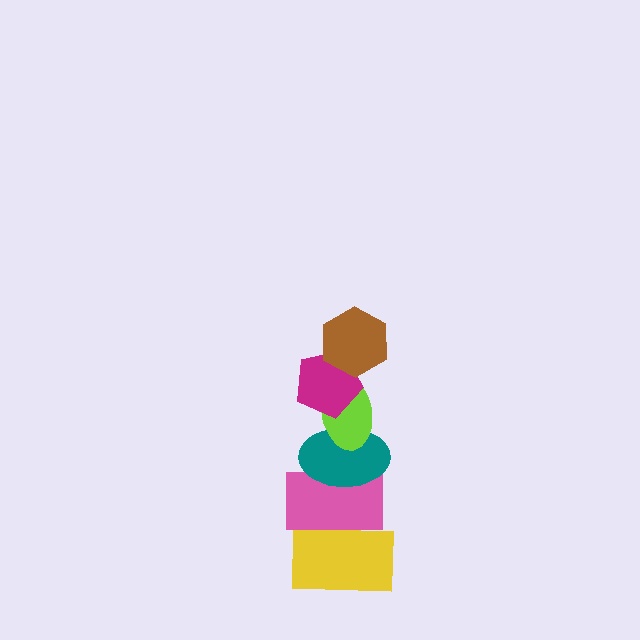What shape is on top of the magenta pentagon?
The brown hexagon is on top of the magenta pentagon.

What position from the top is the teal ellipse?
The teal ellipse is 4th from the top.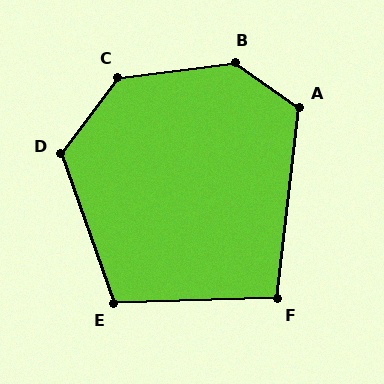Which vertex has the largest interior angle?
B, at approximately 138 degrees.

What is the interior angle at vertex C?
Approximately 134 degrees (obtuse).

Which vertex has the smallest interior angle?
F, at approximately 98 degrees.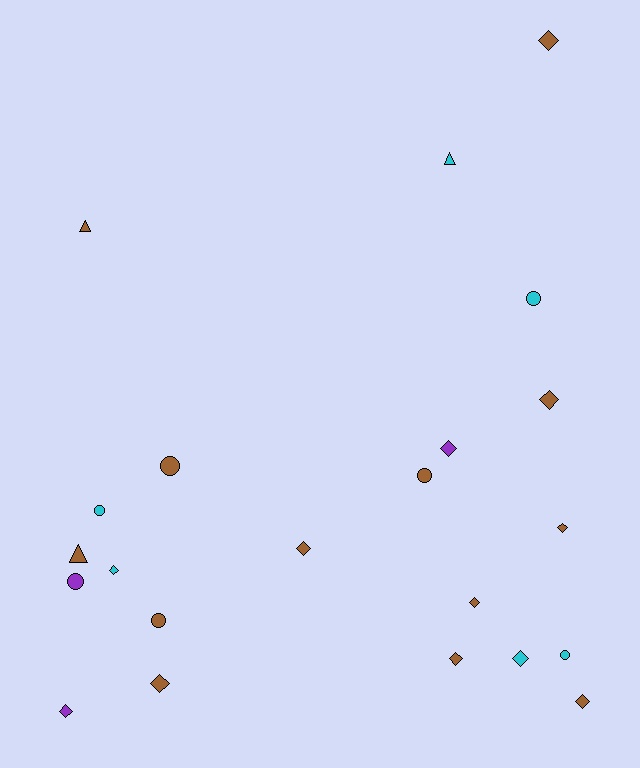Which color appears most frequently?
Brown, with 13 objects.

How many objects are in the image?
There are 22 objects.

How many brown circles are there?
There are 3 brown circles.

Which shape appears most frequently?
Diamond, with 12 objects.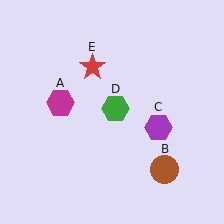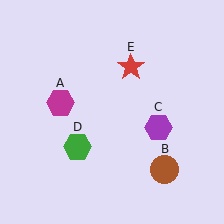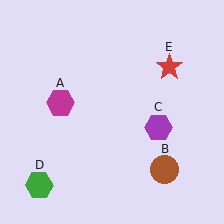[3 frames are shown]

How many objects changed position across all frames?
2 objects changed position: green hexagon (object D), red star (object E).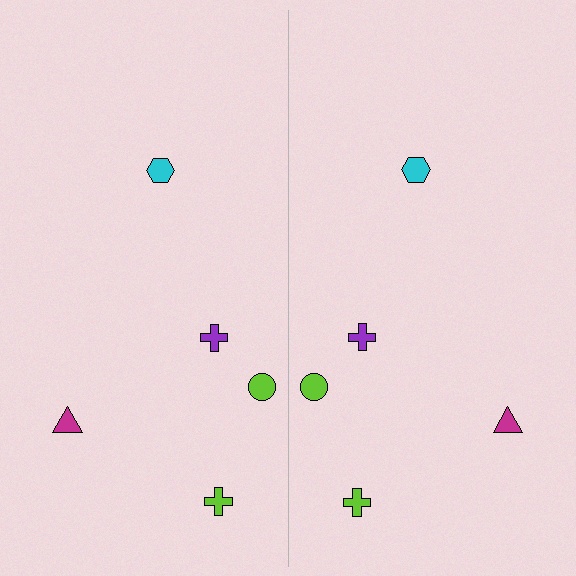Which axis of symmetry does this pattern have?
The pattern has a vertical axis of symmetry running through the center of the image.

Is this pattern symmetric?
Yes, this pattern has bilateral (reflection) symmetry.